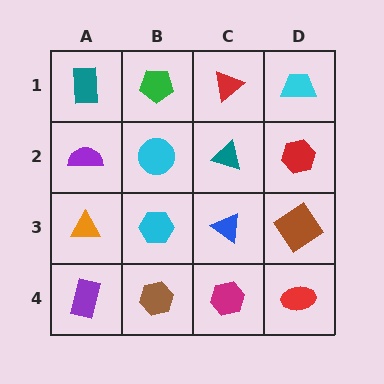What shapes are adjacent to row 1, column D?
A red hexagon (row 2, column D), a red triangle (row 1, column C).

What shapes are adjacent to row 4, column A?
An orange triangle (row 3, column A), a brown hexagon (row 4, column B).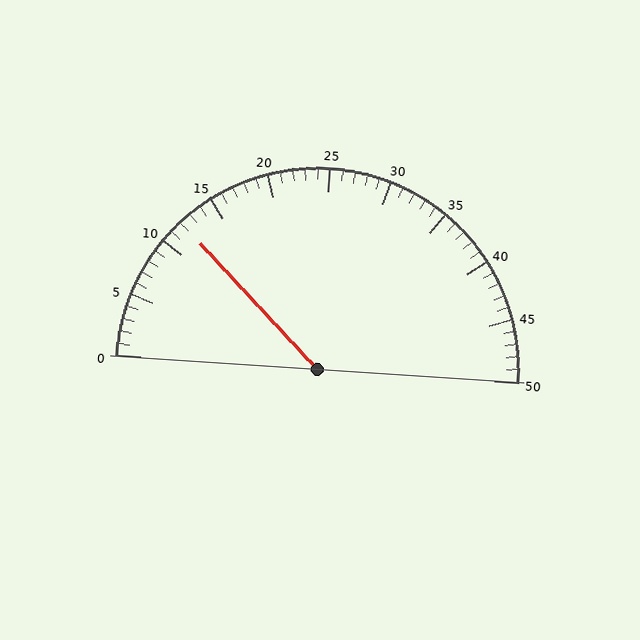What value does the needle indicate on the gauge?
The needle indicates approximately 12.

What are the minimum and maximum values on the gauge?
The gauge ranges from 0 to 50.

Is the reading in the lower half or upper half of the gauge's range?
The reading is in the lower half of the range (0 to 50).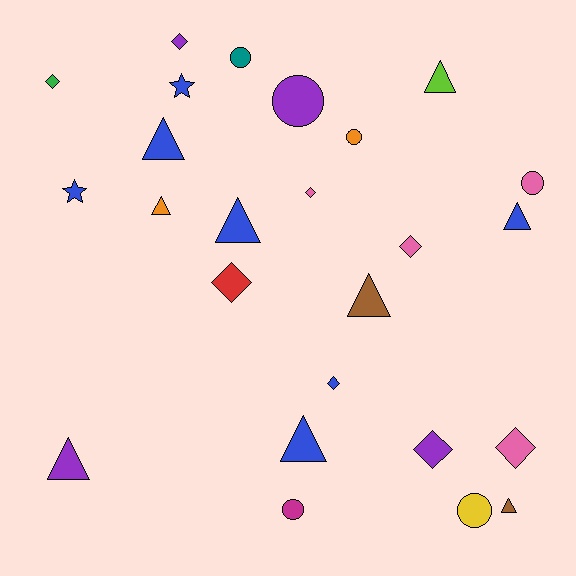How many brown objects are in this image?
There are 2 brown objects.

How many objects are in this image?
There are 25 objects.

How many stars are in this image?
There are 2 stars.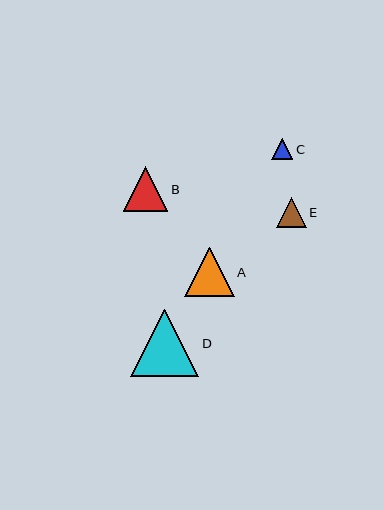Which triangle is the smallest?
Triangle C is the smallest with a size of approximately 21 pixels.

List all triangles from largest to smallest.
From largest to smallest: D, A, B, E, C.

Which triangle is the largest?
Triangle D is the largest with a size of approximately 68 pixels.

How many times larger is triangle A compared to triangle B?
Triangle A is approximately 1.1 times the size of triangle B.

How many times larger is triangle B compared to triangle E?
Triangle B is approximately 1.5 times the size of triangle E.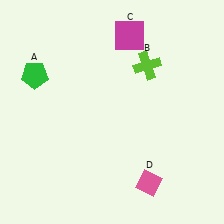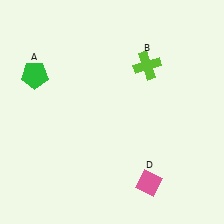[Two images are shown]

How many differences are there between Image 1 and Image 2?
There is 1 difference between the two images.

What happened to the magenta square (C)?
The magenta square (C) was removed in Image 2. It was in the top-right area of Image 1.